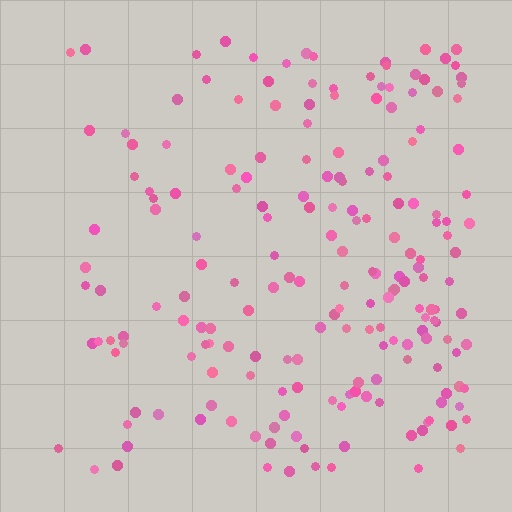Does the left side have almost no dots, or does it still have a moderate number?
Still a moderate number, just noticeably fewer than the right.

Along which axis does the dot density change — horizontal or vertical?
Horizontal.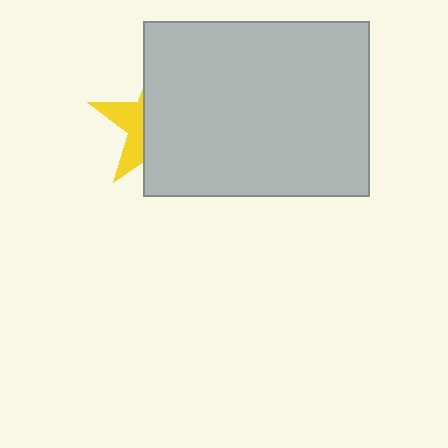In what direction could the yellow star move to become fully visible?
The yellow star could move left. That would shift it out from behind the light gray rectangle entirely.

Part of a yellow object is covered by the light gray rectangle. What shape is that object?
It is a star.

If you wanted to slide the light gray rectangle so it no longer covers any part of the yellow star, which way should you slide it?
Slide it right — that is the most direct way to separate the two shapes.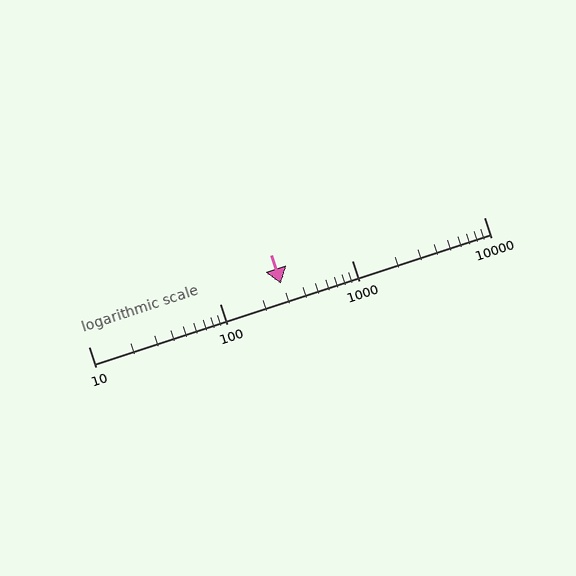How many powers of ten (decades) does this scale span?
The scale spans 3 decades, from 10 to 10000.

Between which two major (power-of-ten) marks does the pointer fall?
The pointer is between 100 and 1000.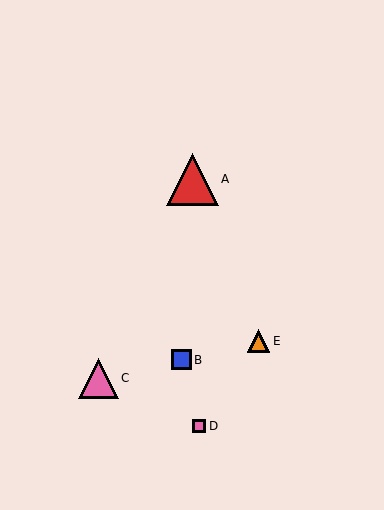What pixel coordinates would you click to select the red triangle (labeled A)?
Click at (192, 179) to select the red triangle A.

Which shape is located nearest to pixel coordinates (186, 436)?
The pink square (labeled D) at (199, 426) is nearest to that location.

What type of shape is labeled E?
Shape E is an orange triangle.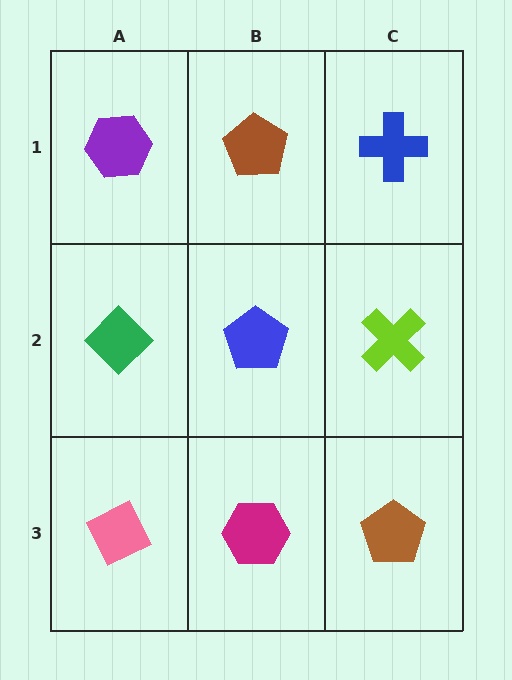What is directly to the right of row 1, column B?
A blue cross.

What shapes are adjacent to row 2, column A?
A purple hexagon (row 1, column A), a pink diamond (row 3, column A), a blue pentagon (row 2, column B).